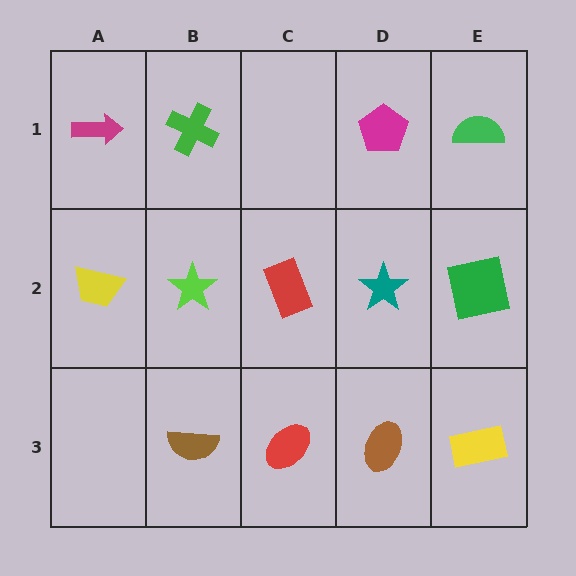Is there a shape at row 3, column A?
No, that cell is empty.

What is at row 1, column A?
A magenta arrow.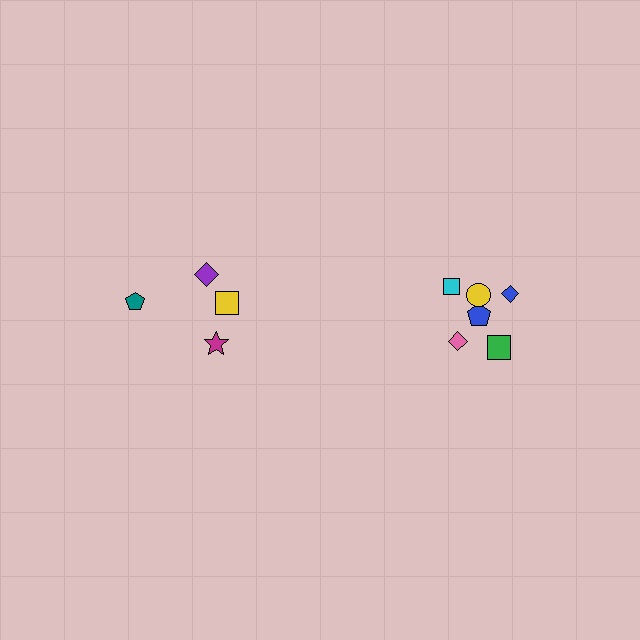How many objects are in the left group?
There are 4 objects.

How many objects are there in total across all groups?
There are 10 objects.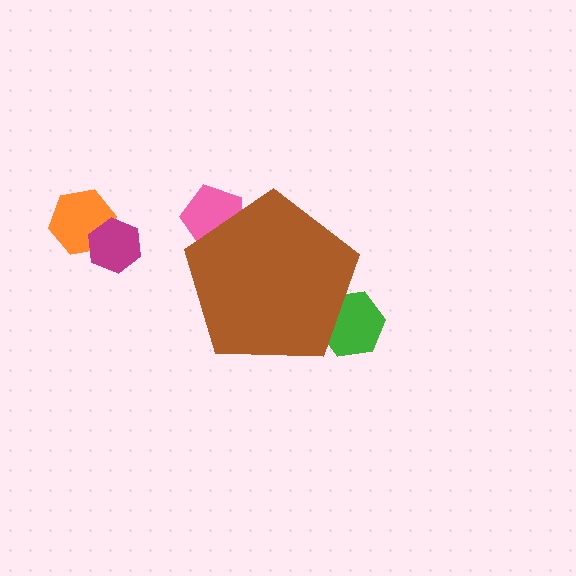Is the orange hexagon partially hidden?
No, the orange hexagon is fully visible.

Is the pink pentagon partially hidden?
Yes, the pink pentagon is partially hidden behind the brown pentagon.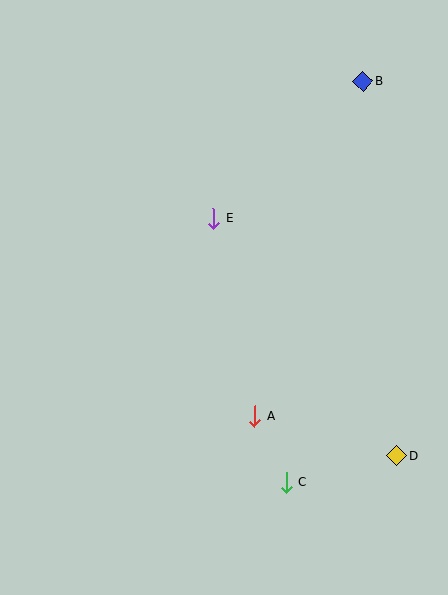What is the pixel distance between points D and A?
The distance between D and A is 147 pixels.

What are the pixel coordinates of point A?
Point A is at (255, 416).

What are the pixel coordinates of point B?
Point B is at (363, 81).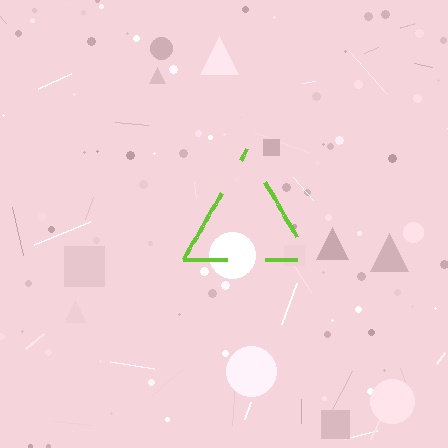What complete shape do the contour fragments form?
The contour fragments form a triangle.